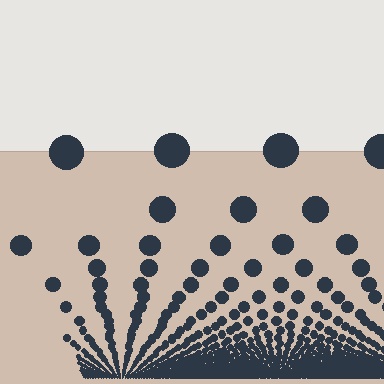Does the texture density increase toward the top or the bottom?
Density increases toward the bottom.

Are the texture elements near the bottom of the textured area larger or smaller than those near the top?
Smaller. The gradient is inverted — elements near the bottom are smaller and denser.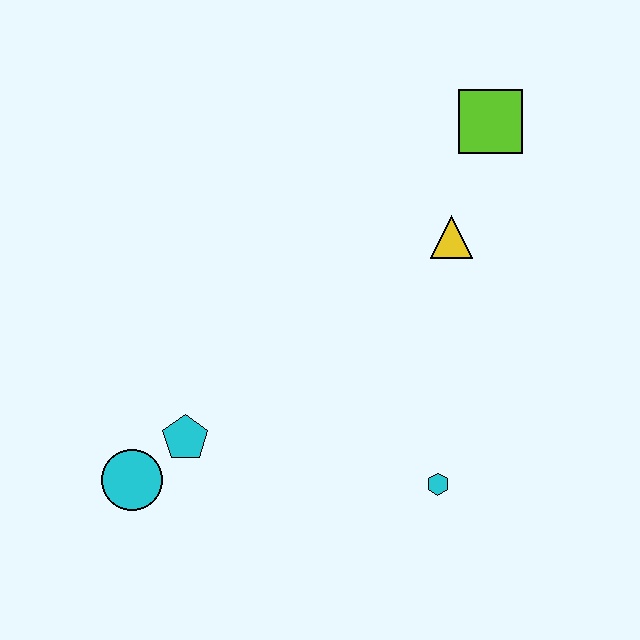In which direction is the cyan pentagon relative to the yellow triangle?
The cyan pentagon is to the left of the yellow triangle.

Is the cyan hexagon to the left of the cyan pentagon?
No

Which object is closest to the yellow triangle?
The lime square is closest to the yellow triangle.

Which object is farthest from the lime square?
The cyan circle is farthest from the lime square.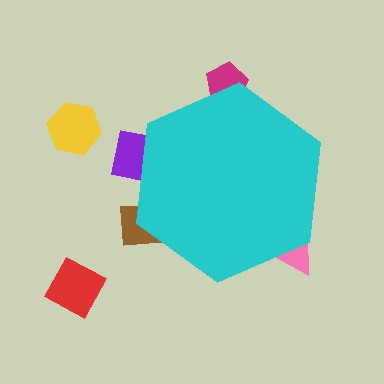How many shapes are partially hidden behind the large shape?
4 shapes are partially hidden.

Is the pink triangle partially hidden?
Yes, the pink triangle is partially hidden behind the cyan hexagon.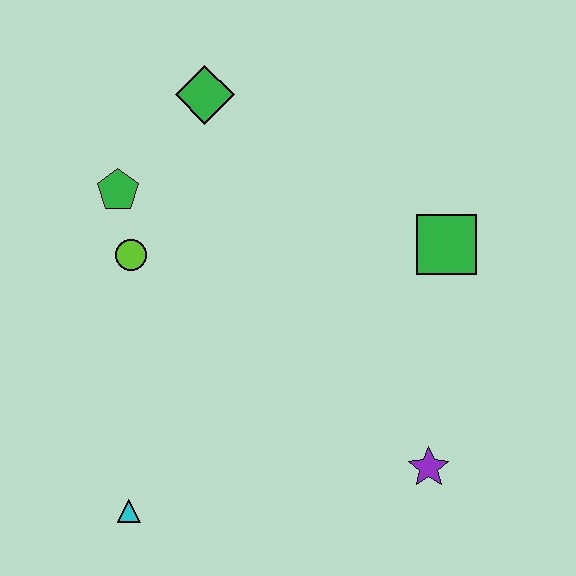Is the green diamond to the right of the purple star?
No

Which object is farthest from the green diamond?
The purple star is farthest from the green diamond.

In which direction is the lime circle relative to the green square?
The lime circle is to the left of the green square.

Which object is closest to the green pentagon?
The lime circle is closest to the green pentagon.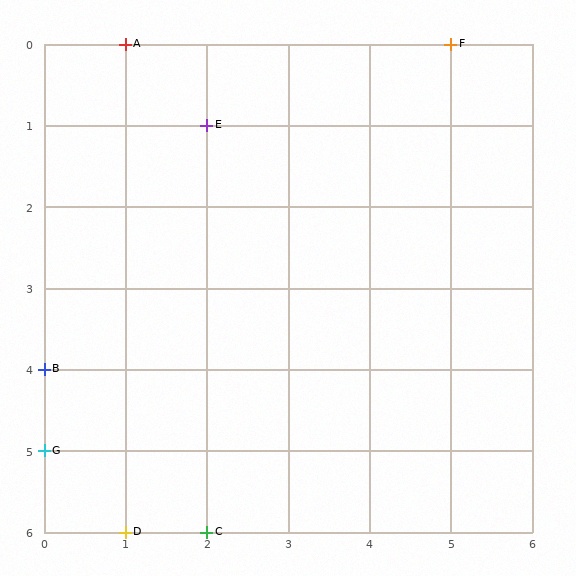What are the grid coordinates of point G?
Point G is at grid coordinates (0, 5).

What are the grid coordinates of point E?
Point E is at grid coordinates (2, 1).